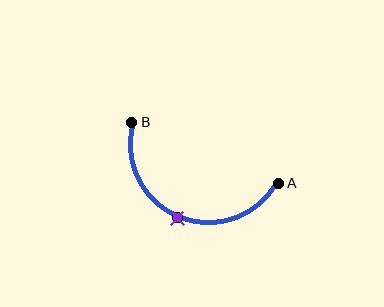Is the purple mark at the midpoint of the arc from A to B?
Yes. The purple mark lies on the arc at equal arc-length from both A and B — it is the arc midpoint.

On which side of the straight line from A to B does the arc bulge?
The arc bulges below the straight line connecting A and B.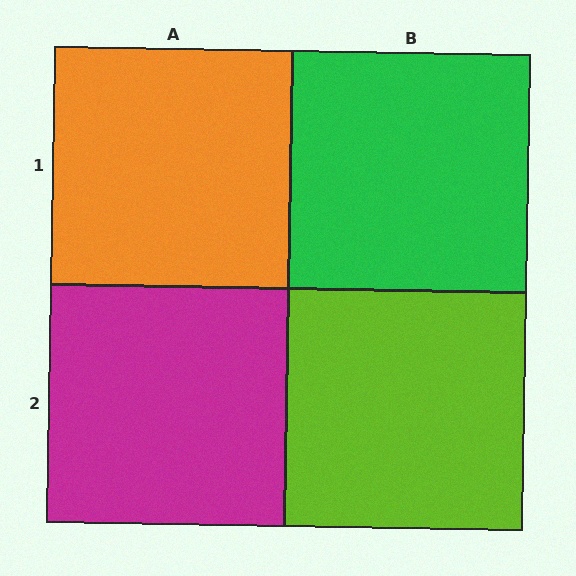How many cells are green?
1 cell is green.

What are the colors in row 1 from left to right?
Orange, green.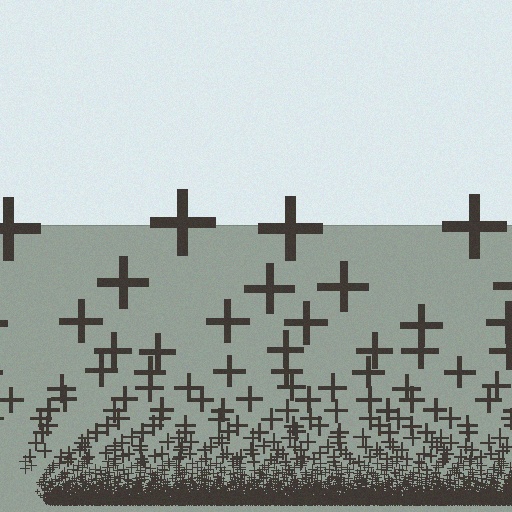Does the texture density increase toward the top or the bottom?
Density increases toward the bottom.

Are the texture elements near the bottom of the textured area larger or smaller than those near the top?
Smaller. The gradient is inverted — elements near the bottom are smaller and denser.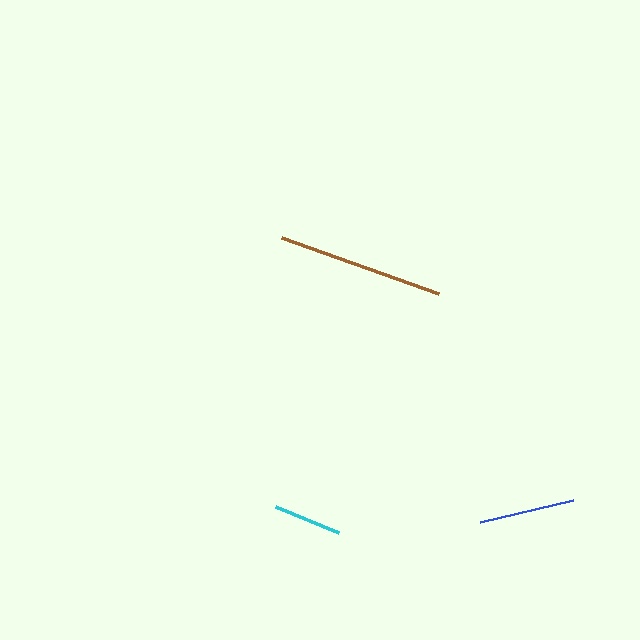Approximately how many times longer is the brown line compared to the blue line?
The brown line is approximately 1.7 times the length of the blue line.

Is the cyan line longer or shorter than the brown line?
The brown line is longer than the cyan line.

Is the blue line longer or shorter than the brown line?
The brown line is longer than the blue line.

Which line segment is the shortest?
The cyan line is the shortest at approximately 68 pixels.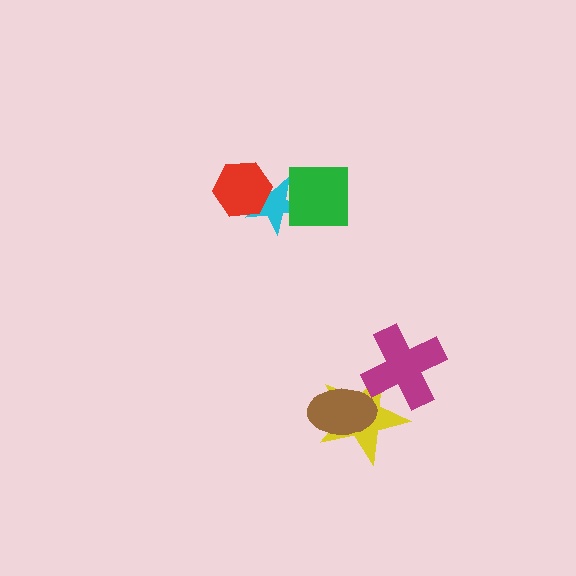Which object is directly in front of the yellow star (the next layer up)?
The brown ellipse is directly in front of the yellow star.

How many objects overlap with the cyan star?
2 objects overlap with the cyan star.